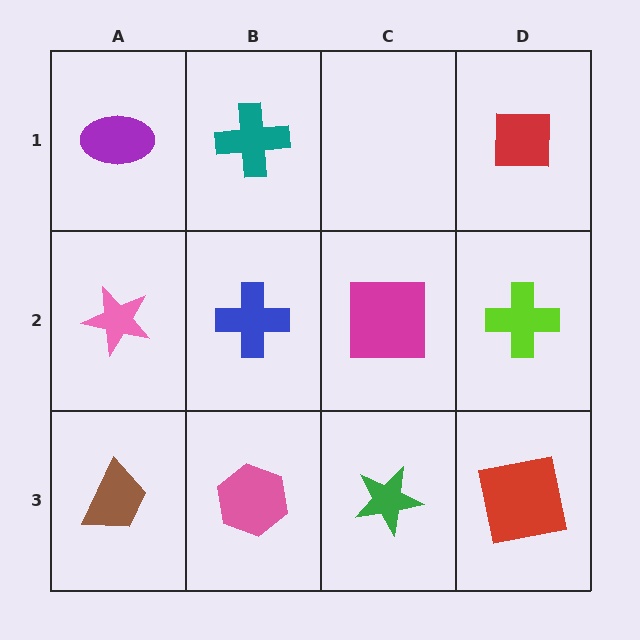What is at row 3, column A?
A brown trapezoid.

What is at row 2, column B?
A blue cross.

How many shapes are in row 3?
4 shapes.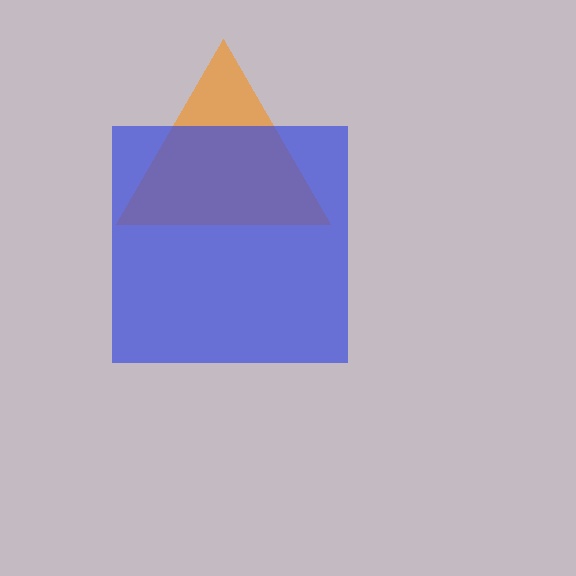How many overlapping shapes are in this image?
There are 2 overlapping shapes in the image.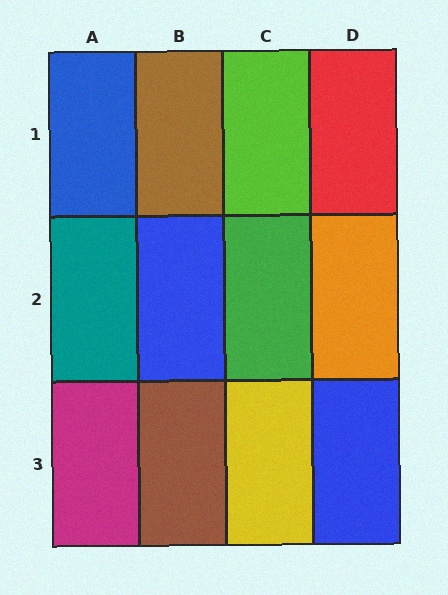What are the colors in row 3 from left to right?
Magenta, brown, yellow, blue.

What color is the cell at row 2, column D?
Orange.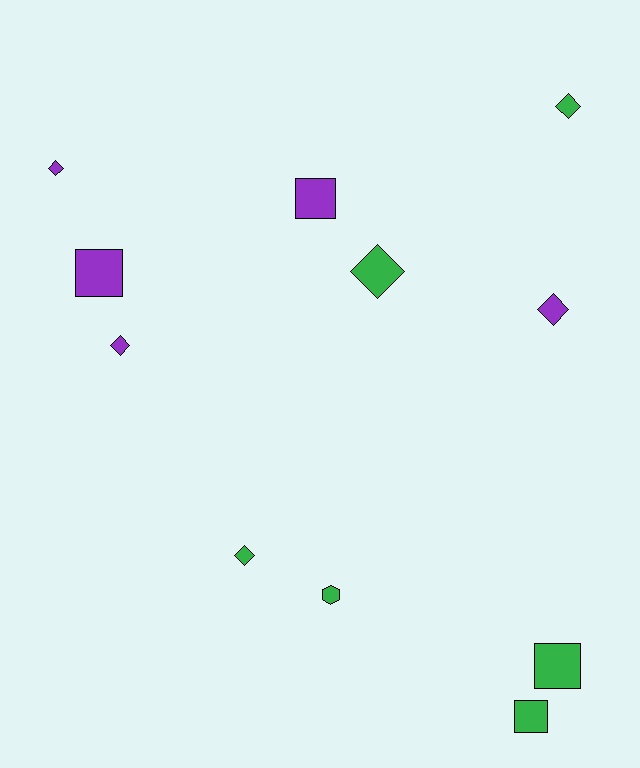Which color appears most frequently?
Green, with 6 objects.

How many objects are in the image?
There are 11 objects.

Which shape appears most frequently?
Diamond, with 6 objects.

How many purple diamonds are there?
There are 3 purple diamonds.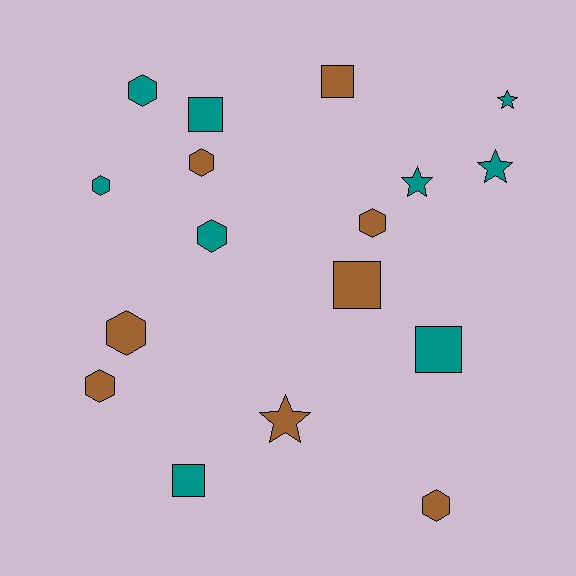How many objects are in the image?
There are 17 objects.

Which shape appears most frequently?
Hexagon, with 8 objects.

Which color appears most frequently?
Teal, with 9 objects.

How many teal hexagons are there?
There are 3 teal hexagons.